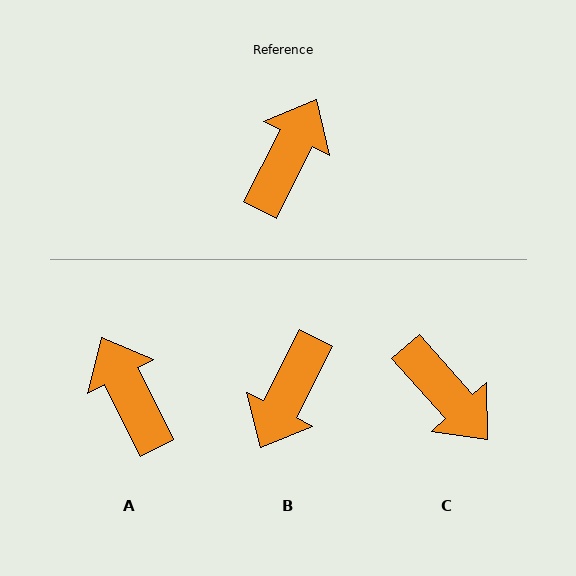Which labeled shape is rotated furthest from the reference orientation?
B, about 180 degrees away.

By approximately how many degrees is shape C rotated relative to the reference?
Approximately 111 degrees clockwise.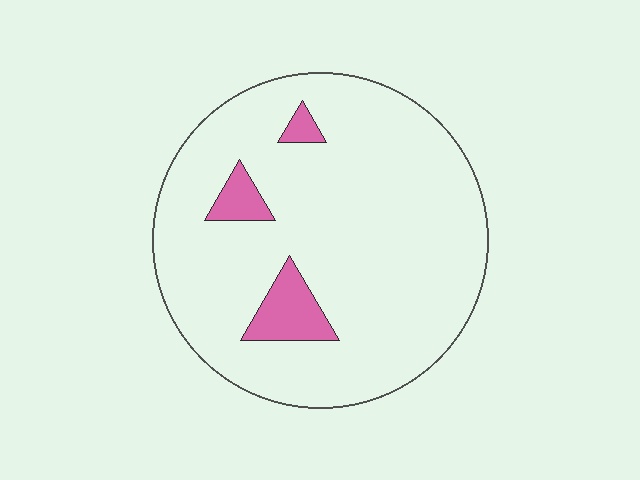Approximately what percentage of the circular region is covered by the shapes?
Approximately 10%.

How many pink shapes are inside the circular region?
3.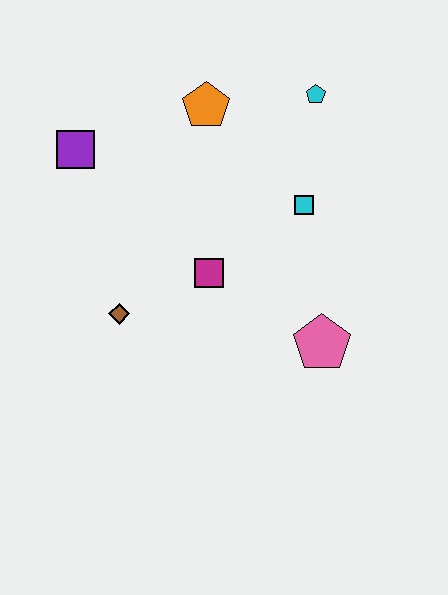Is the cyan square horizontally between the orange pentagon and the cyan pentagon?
Yes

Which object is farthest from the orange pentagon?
The pink pentagon is farthest from the orange pentagon.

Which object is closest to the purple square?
The orange pentagon is closest to the purple square.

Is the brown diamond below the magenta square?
Yes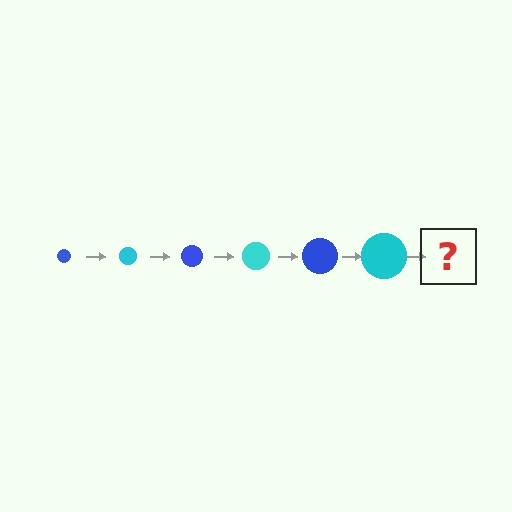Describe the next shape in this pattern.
It should be a blue circle, larger than the previous one.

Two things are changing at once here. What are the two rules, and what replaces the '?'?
The two rules are that the circle grows larger each step and the color cycles through blue and cyan. The '?' should be a blue circle, larger than the previous one.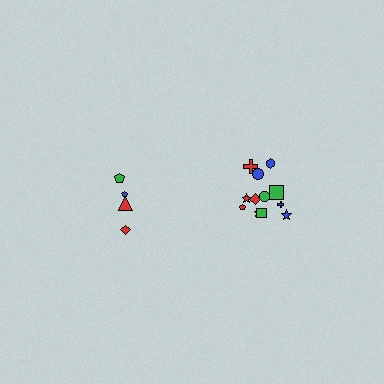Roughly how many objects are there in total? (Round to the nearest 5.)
Roughly 15 objects in total.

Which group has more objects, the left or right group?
The right group.